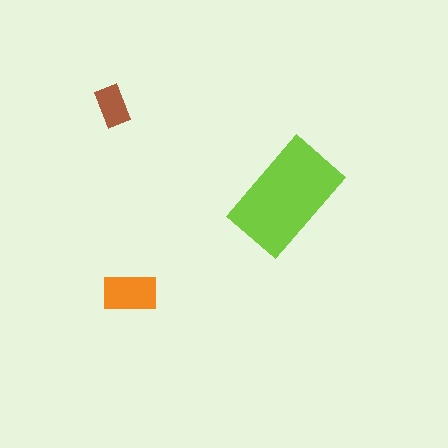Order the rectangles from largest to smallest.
the lime one, the orange one, the brown one.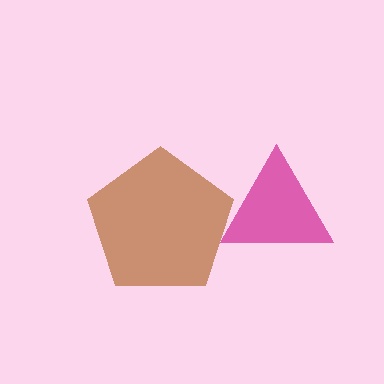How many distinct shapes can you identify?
There are 2 distinct shapes: a brown pentagon, a magenta triangle.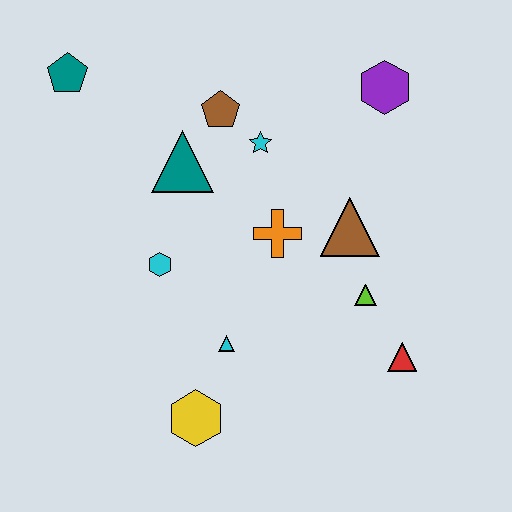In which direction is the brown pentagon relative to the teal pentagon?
The brown pentagon is to the right of the teal pentagon.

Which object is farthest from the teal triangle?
The red triangle is farthest from the teal triangle.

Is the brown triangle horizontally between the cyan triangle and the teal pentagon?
No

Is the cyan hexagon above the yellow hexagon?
Yes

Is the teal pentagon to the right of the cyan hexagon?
No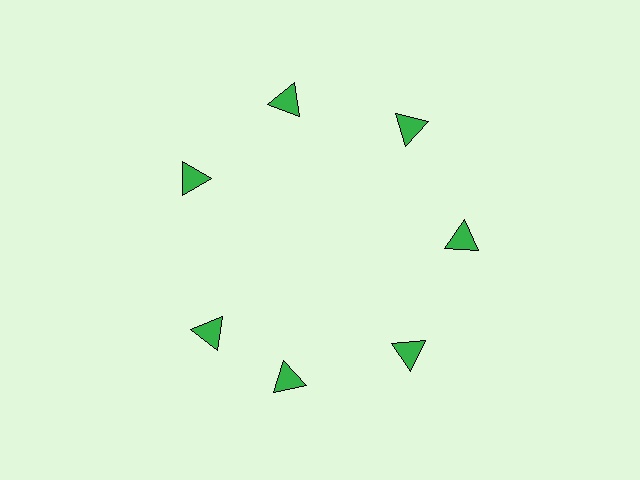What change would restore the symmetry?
The symmetry would be restored by rotating it back into even spacing with its neighbors so that all 7 triangles sit at equal angles and equal distance from the center.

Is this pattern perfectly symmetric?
No. The 7 green triangles are arranged in a ring, but one element near the 8 o'clock position is rotated out of alignment along the ring, breaking the 7-fold rotational symmetry.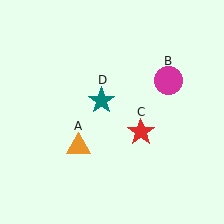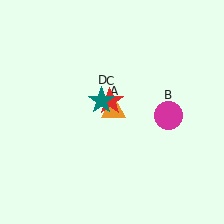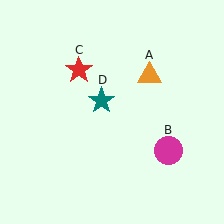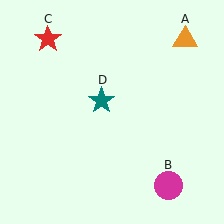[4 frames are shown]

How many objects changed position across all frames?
3 objects changed position: orange triangle (object A), magenta circle (object B), red star (object C).